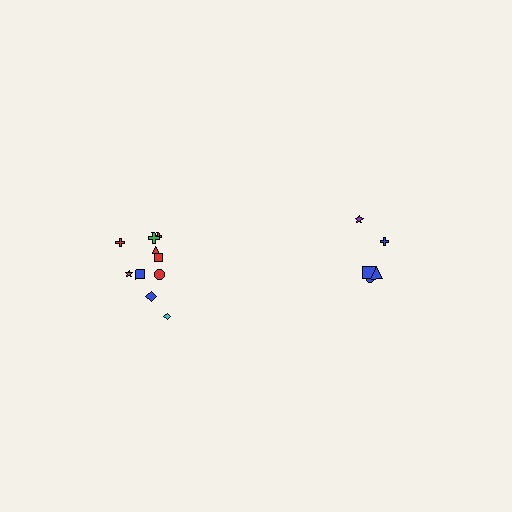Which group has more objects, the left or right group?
The left group.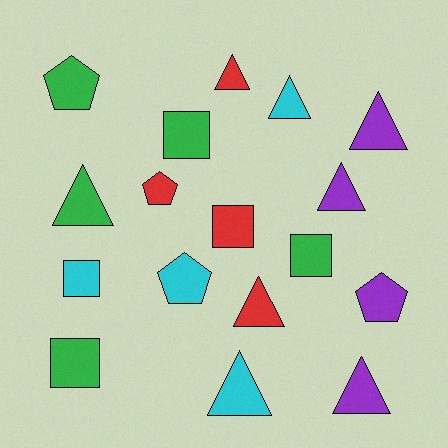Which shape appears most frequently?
Triangle, with 8 objects.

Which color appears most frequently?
Green, with 5 objects.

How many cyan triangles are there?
There are 2 cyan triangles.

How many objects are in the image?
There are 17 objects.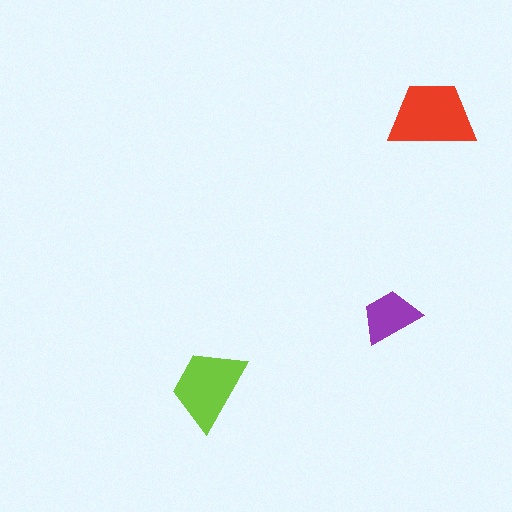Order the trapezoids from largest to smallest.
the red one, the lime one, the purple one.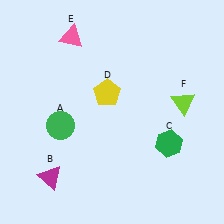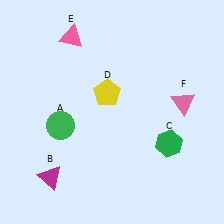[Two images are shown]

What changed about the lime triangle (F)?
In Image 1, F is lime. In Image 2, it changed to pink.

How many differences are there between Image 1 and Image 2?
There is 1 difference between the two images.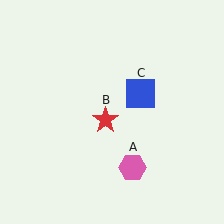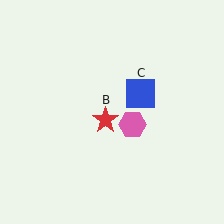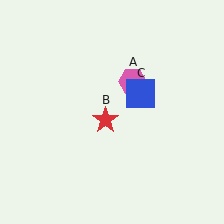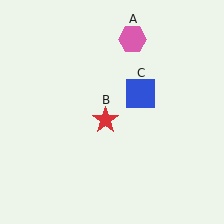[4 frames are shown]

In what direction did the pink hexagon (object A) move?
The pink hexagon (object A) moved up.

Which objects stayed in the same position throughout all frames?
Red star (object B) and blue square (object C) remained stationary.